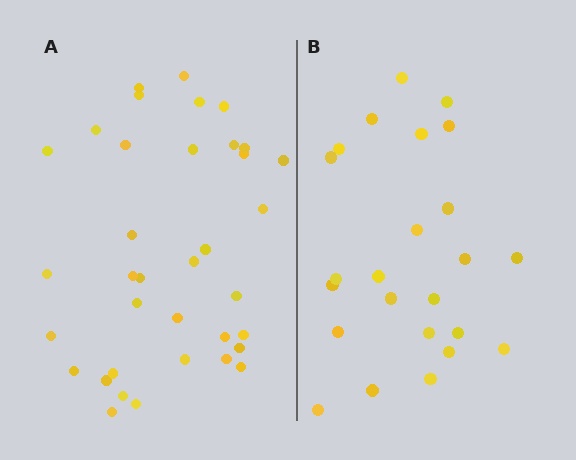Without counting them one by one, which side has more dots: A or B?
Region A (the left region) has more dots.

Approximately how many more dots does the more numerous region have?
Region A has roughly 12 or so more dots than region B.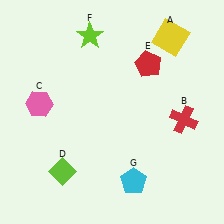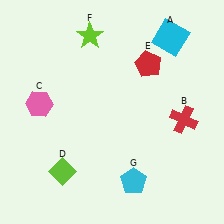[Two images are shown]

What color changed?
The square (A) changed from yellow in Image 1 to cyan in Image 2.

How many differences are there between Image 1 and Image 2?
There is 1 difference between the two images.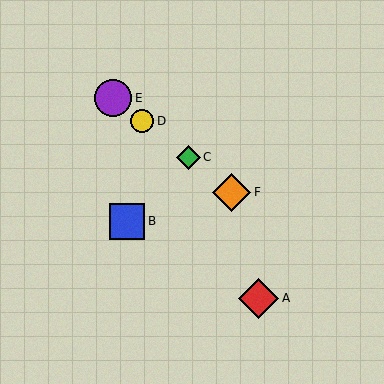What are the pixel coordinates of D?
Object D is at (142, 121).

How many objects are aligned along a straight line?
4 objects (C, D, E, F) are aligned along a straight line.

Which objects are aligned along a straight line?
Objects C, D, E, F are aligned along a straight line.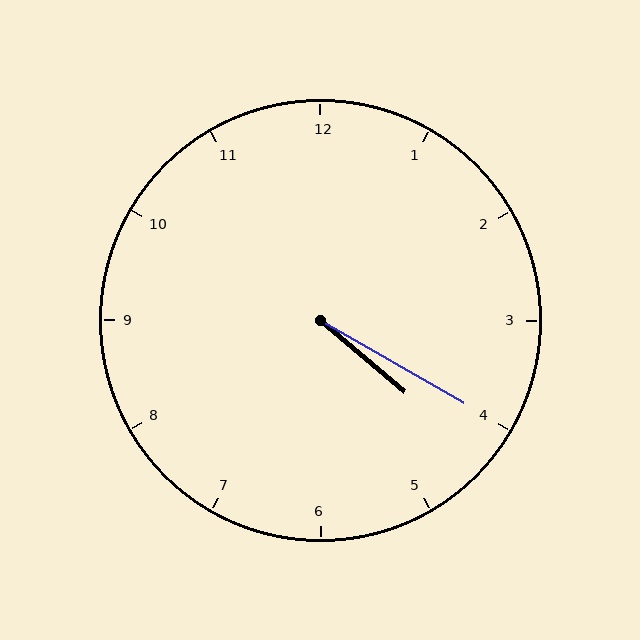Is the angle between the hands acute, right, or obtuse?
It is acute.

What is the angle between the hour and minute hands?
Approximately 10 degrees.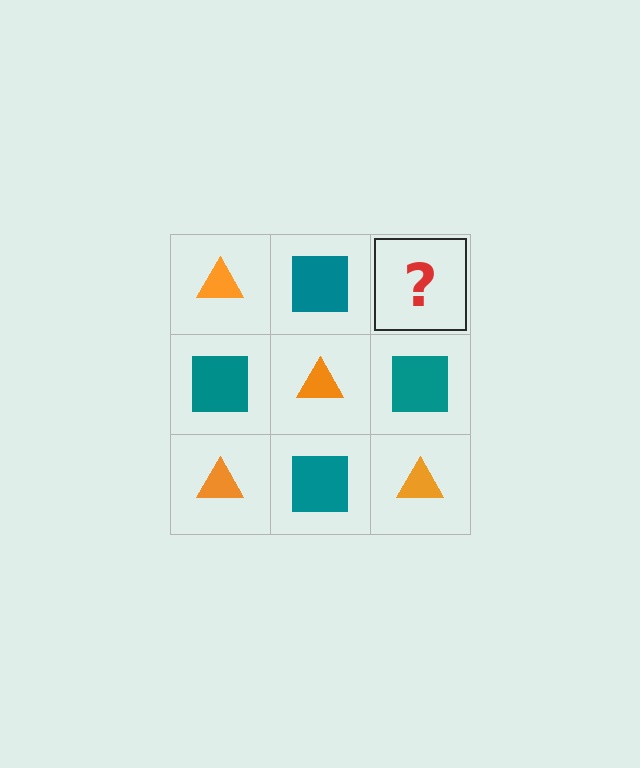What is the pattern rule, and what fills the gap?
The rule is that it alternates orange triangle and teal square in a checkerboard pattern. The gap should be filled with an orange triangle.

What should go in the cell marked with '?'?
The missing cell should contain an orange triangle.